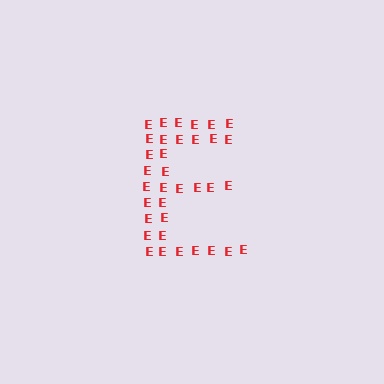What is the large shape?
The large shape is the letter E.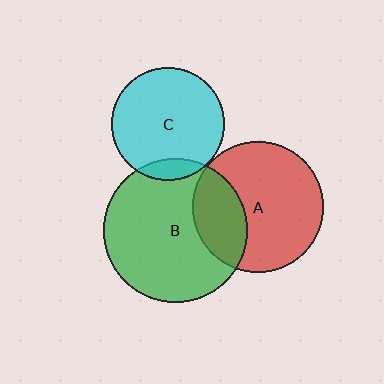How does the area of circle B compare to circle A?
Approximately 1.2 times.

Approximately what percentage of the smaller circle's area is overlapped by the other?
Approximately 30%.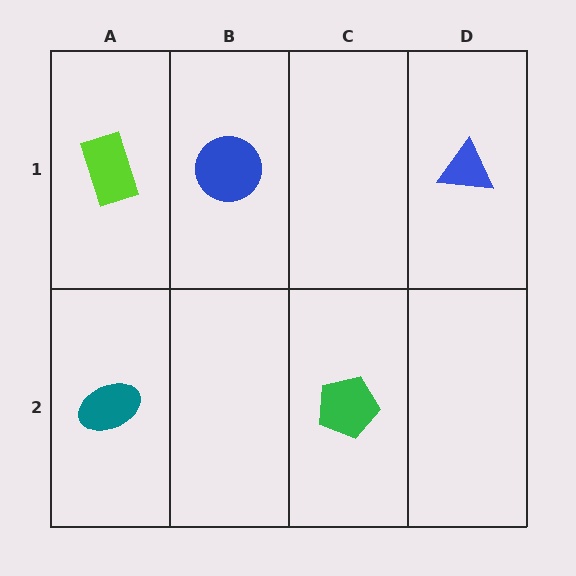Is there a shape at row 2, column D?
No, that cell is empty.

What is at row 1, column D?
A blue triangle.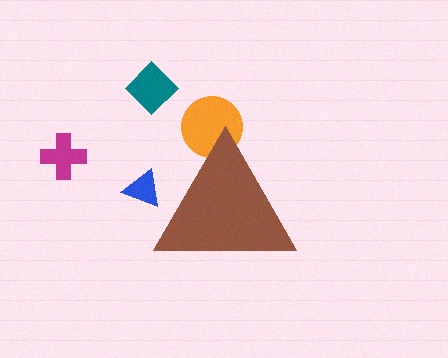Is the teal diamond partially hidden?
No, the teal diamond is fully visible.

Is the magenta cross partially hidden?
No, the magenta cross is fully visible.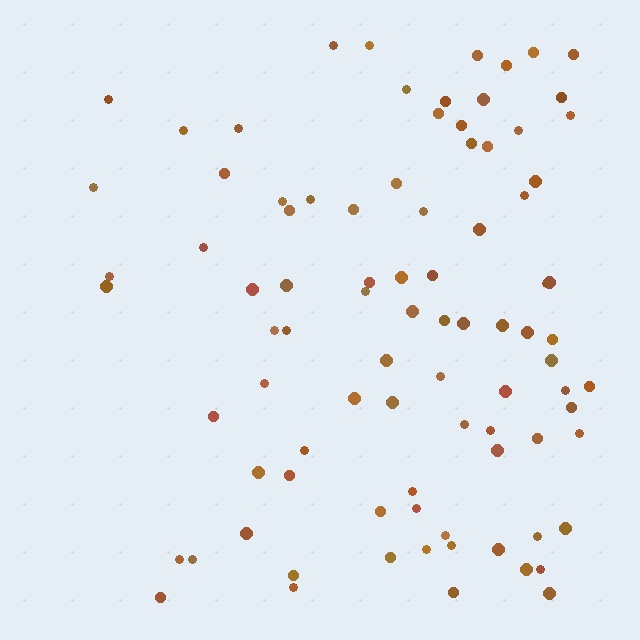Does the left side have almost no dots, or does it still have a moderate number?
Still a moderate number, just noticeably fewer than the right.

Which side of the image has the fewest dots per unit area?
The left.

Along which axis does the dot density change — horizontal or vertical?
Horizontal.